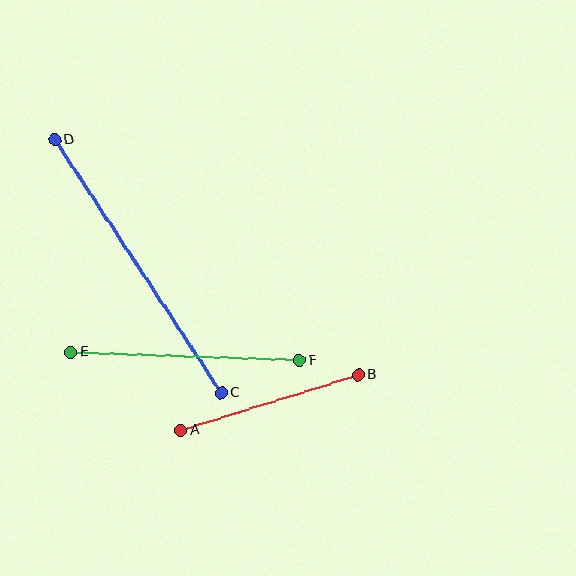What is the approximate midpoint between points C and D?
The midpoint is at approximately (138, 266) pixels.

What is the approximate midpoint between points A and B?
The midpoint is at approximately (269, 403) pixels.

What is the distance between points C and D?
The distance is approximately 303 pixels.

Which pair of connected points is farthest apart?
Points C and D are farthest apart.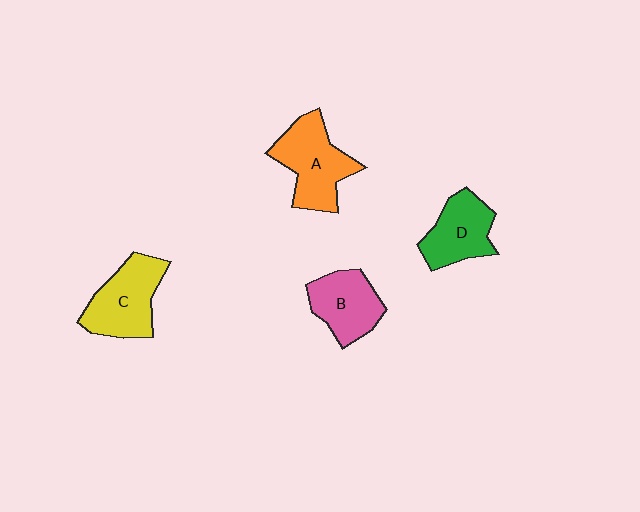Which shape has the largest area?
Shape A (orange).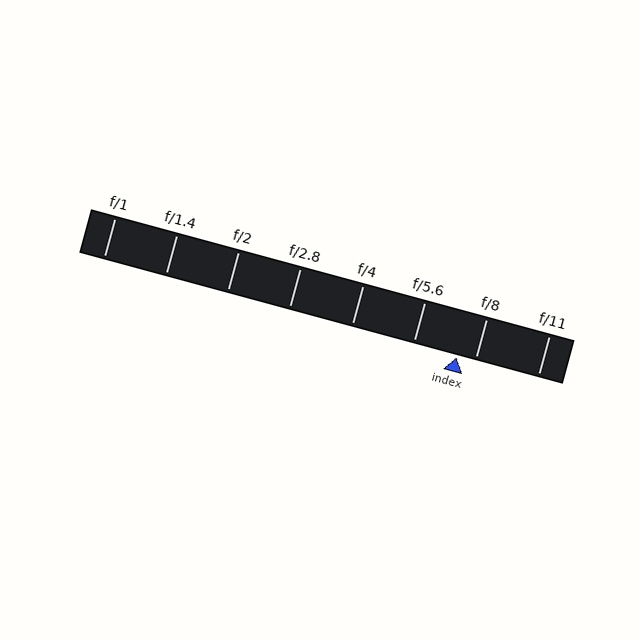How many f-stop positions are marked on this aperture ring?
There are 8 f-stop positions marked.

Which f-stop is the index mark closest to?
The index mark is closest to f/8.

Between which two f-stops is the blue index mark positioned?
The index mark is between f/5.6 and f/8.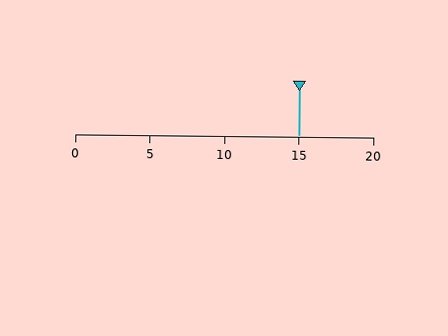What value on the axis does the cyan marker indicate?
The marker indicates approximately 15.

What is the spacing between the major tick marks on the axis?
The major ticks are spaced 5 apart.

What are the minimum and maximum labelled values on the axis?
The axis runs from 0 to 20.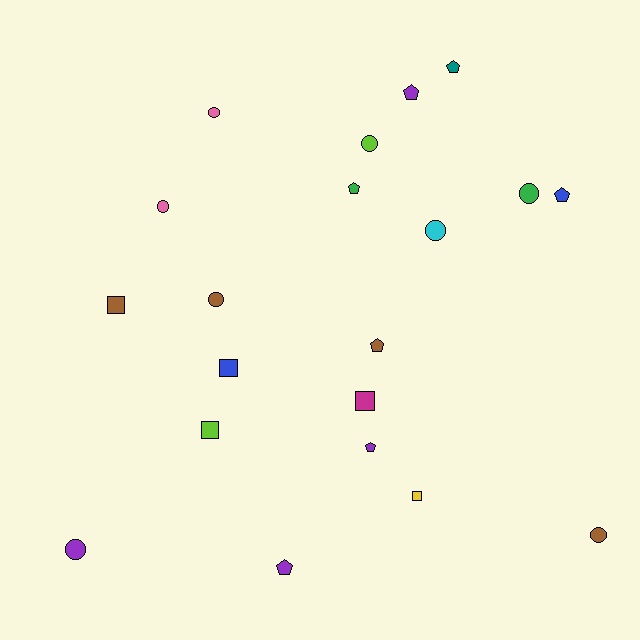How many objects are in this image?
There are 20 objects.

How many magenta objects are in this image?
There is 1 magenta object.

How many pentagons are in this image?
There are 7 pentagons.